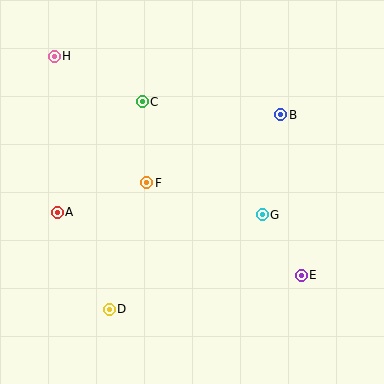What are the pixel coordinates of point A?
Point A is at (57, 212).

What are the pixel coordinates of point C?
Point C is at (142, 102).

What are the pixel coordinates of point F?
Point F is at (147, 183).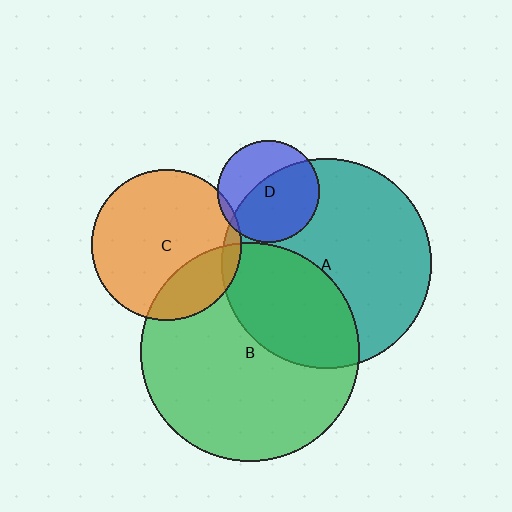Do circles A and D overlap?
Yes.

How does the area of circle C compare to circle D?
Approximately 2.2 times.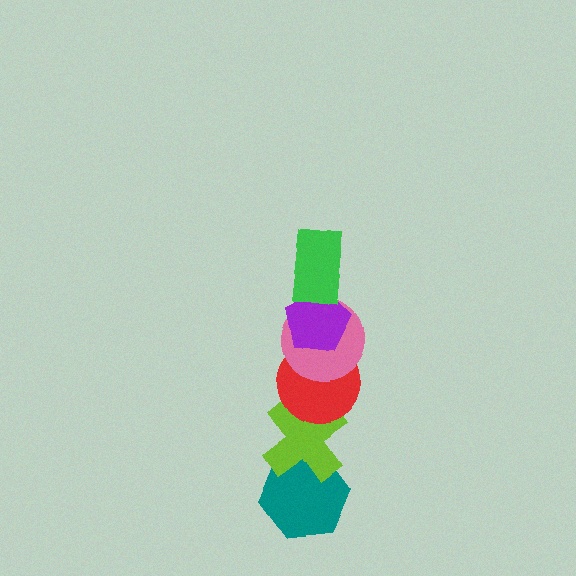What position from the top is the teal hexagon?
The teal hexagon is 6th from the top.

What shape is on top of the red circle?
The pink circle is on top of the red circle.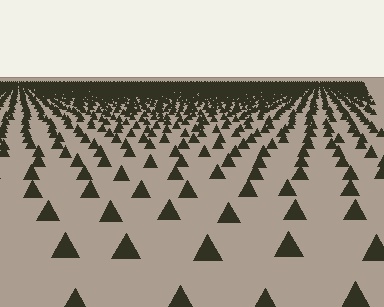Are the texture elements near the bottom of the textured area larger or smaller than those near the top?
Larger. Near the bottom, elements are closer to the viewer and appear at a bigger on-screen size.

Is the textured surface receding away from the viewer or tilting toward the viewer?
The surface is receding away from the viewer. Texture elements get smaller and denser toward the top.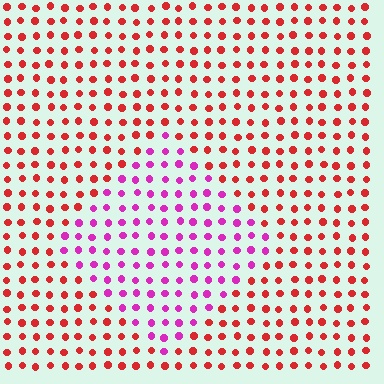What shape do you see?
I see a diamond.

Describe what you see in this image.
The image is filled with small red elements in a uniform arrangement. A diamond-shaped region is visible where the elements are tinted to a slightly different hue, forming a subtle color boundary.